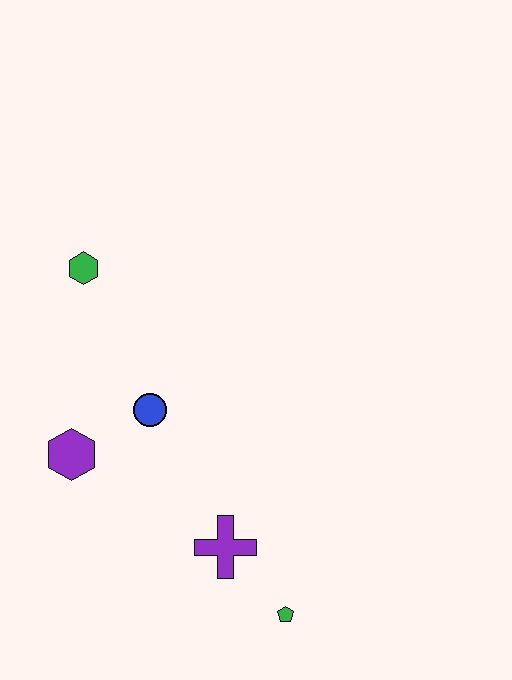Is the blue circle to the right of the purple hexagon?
Yes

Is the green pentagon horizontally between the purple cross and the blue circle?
No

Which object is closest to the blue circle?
The purple hexagon is closest to the blue circle.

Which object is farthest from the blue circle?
The green pentagon is farthest from the blue circle.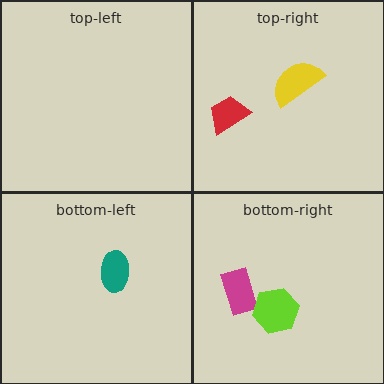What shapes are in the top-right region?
The yellow semicircle, the red trapezoid.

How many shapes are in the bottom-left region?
1.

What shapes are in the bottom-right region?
The magenta rectangle, the lime hexagon.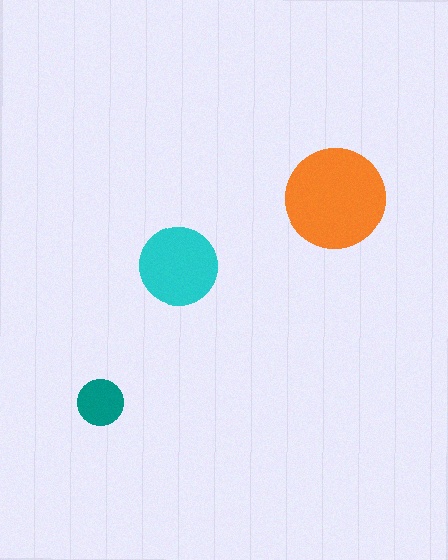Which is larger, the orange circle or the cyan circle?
The orange one.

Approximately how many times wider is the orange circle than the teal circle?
About 2 times wider.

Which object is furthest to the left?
The teal circle is leftmost.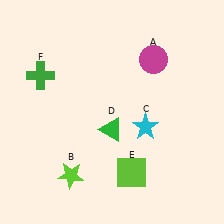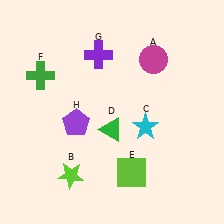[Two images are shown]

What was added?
A purple cross (G), a purple pentagon (H) were added in Image 2.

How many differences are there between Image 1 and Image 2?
There are 2 differences between the two images.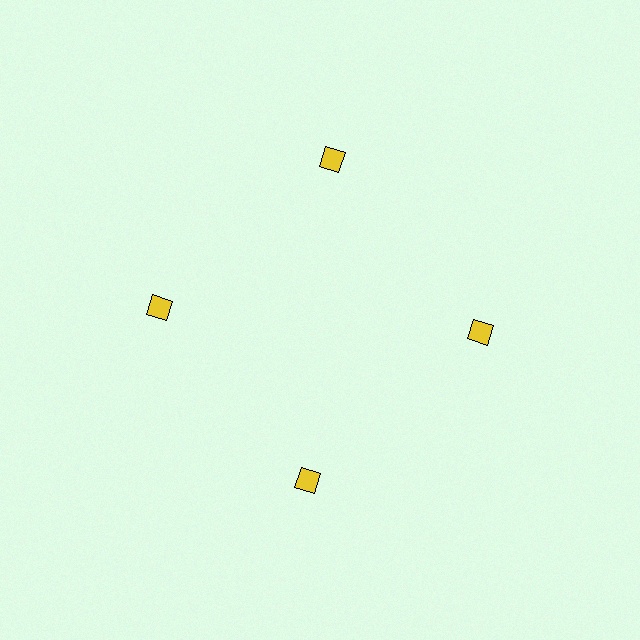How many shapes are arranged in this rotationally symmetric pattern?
There are 4 shapes, arranged in 4 groups of 1.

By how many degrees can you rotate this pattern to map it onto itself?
The pattern maps onto itself every 90 degrees of rotation.